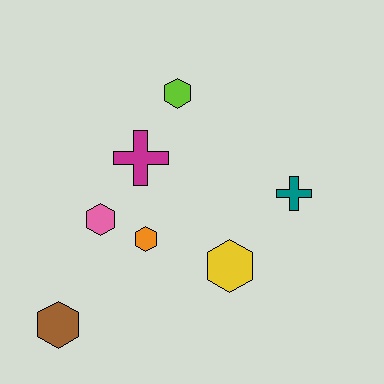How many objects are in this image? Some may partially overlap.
There are 7 objects.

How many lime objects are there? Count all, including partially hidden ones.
There is 1 lime object.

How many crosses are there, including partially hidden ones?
There are 2 crosses.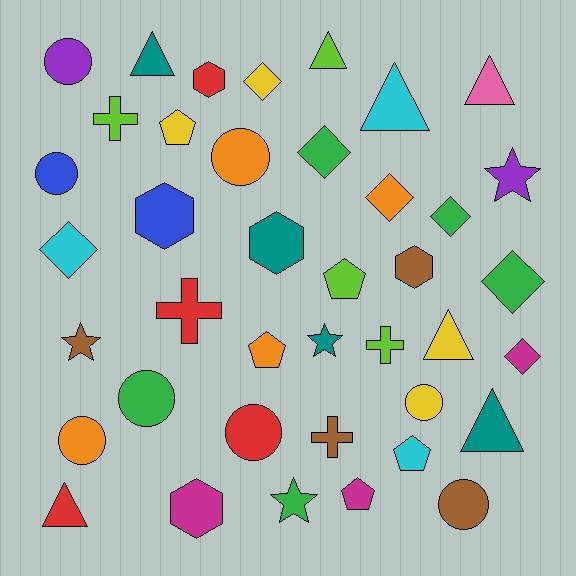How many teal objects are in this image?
There are 4 teal objects.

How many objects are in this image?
There are 40 objects.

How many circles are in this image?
There are 8 circles.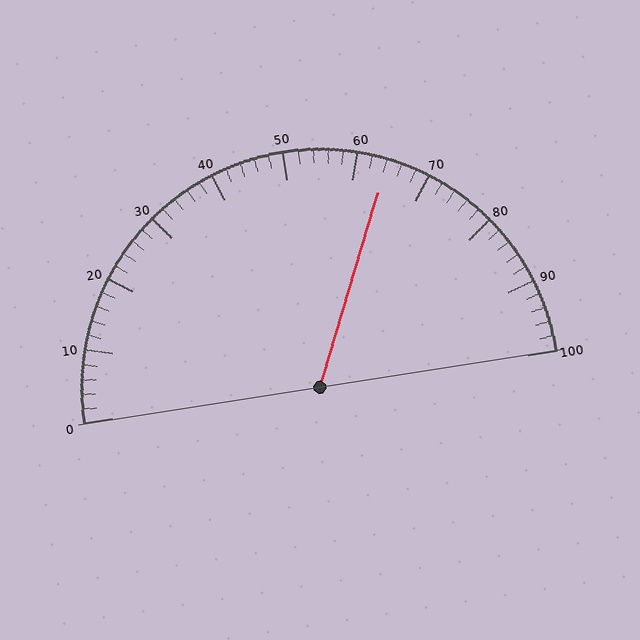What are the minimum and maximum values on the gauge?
The gauge ranges from 0 to 100.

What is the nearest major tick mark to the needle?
The nearest major tick mark is 60.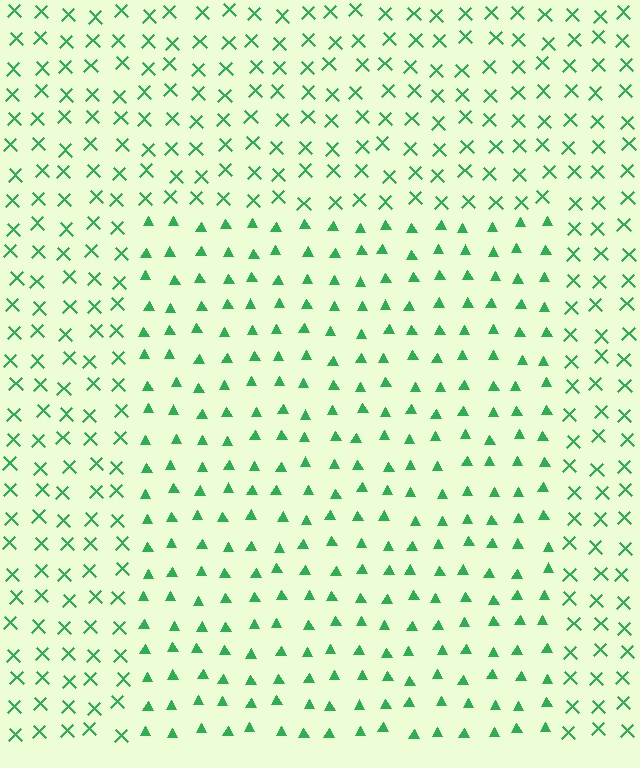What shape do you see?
I see a rectangle.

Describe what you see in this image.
The image is filled with small green elements arranged in a uniform grid. A rectangle-shaped region contains triangles, while the surrounding area contains X marks. The boundary is defined purely by the change in element shape.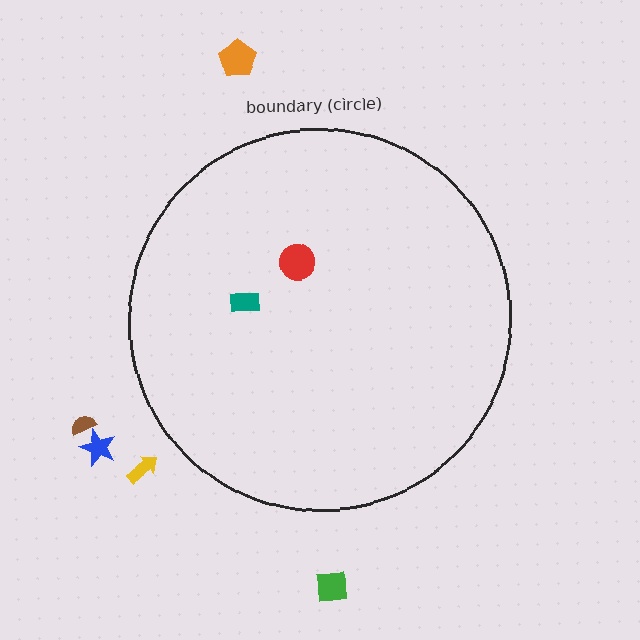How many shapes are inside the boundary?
2 inside, 5 outside.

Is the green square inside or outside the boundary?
Outside.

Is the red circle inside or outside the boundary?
Inside.